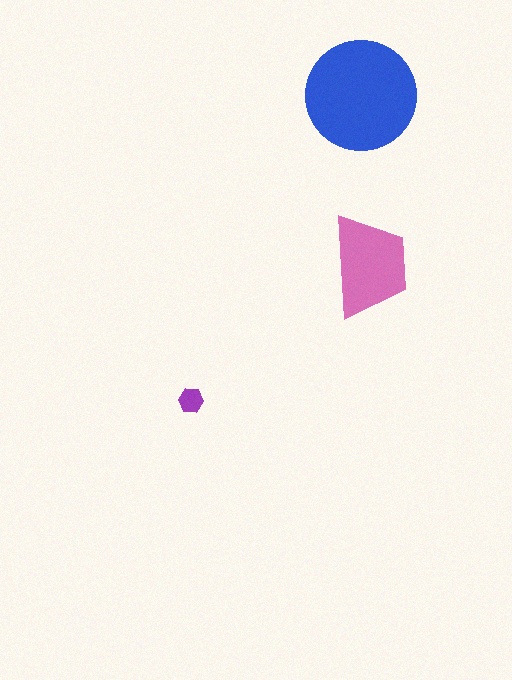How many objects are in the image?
There are 3 objects in the image.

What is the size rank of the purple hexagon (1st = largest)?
3rd.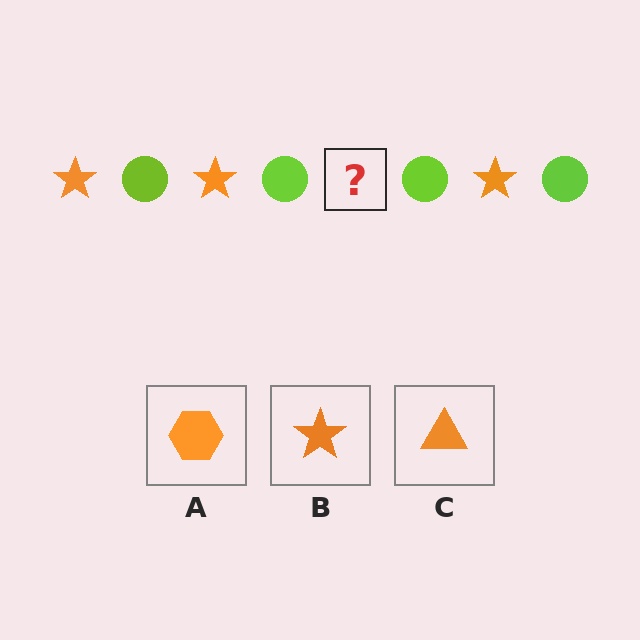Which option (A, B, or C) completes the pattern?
B.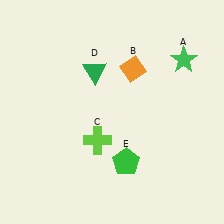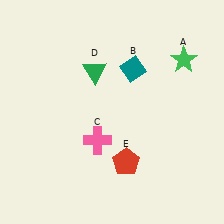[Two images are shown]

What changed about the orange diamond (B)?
In Image 1, B is orange. In Image 2, it changed to teal.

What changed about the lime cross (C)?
In Image 1, C is lime. In Image 2, it changed to pink.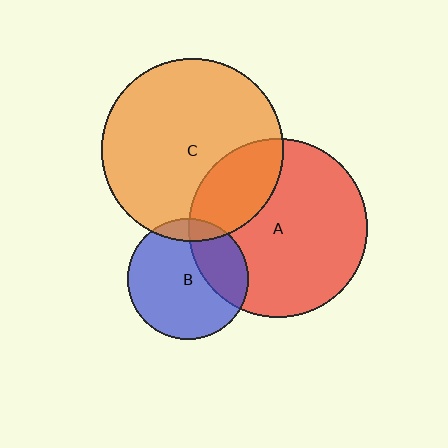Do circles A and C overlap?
Yes.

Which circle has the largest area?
Circle C (orange).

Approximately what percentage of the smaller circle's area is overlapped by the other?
Approximately 25%.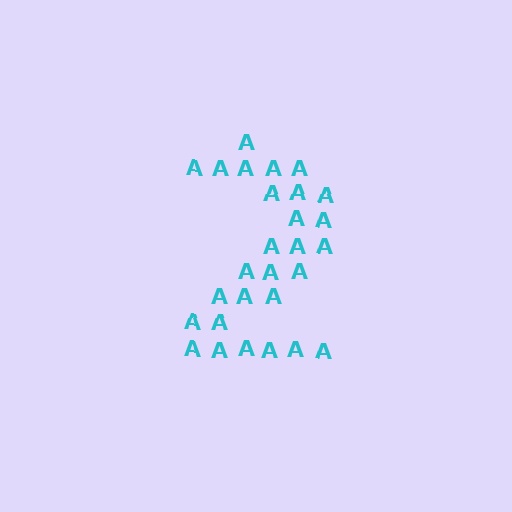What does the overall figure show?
The overall figure shows the digit 2.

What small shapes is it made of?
It is made of small letter A's.